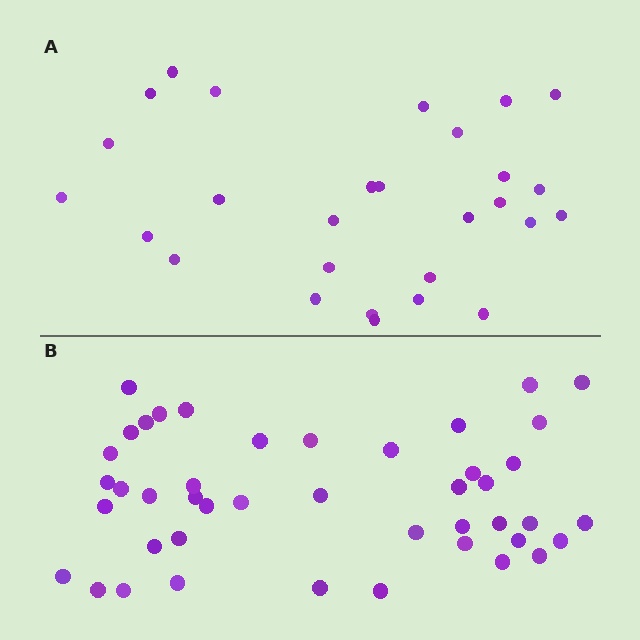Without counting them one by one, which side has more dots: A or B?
Region B (the bottom region) has more dots.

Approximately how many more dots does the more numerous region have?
Region B has approximately 15 more dots than region A.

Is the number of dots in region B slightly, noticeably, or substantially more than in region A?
Region B has substantially more. The ratio is roughly 1.6 to 1.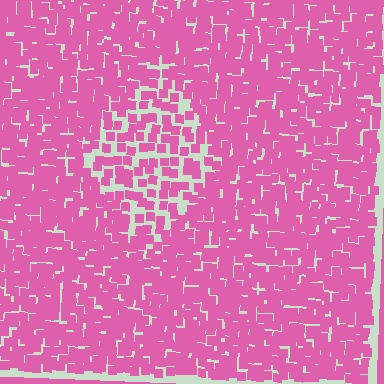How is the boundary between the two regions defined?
The boundary is defined by a change in element density (approximately 1.9x ratio). All elements are the same color, size, and shape.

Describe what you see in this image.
The image contains small pink elements arranged at two different densities. A diamond-shaped region is visible where the elements are less densely packed than the surrounding area.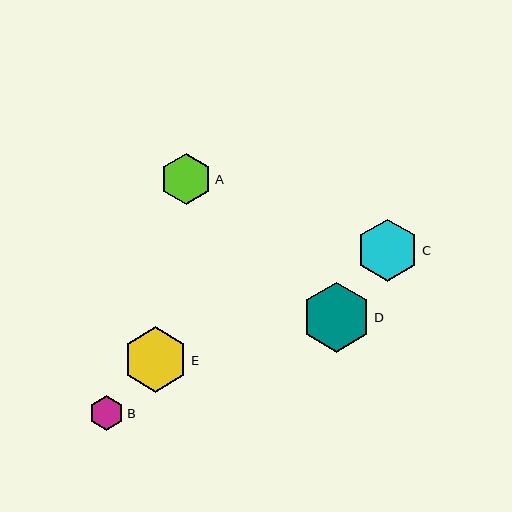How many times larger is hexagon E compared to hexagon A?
Hexagon E is approximately 1.3 times the size of hexagon A.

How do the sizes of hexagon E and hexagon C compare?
Hexagon E and hexagon C are approximately the same size.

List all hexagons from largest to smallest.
From largest to smallest: D, E, C, A, B.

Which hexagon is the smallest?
Hexagon B is the smallest with a size of approximately 35 pixels.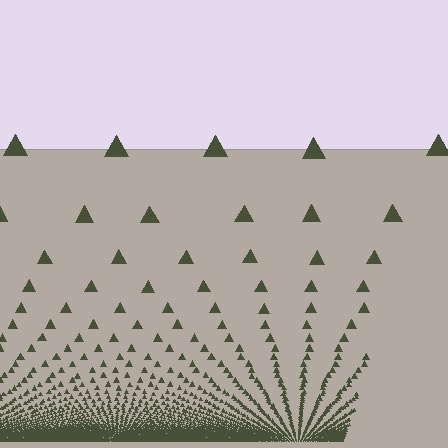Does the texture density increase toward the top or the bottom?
Density increases toward the bottom.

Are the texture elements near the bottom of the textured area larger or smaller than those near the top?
Smaller. The gradient is inverted — elements near the bottom are smaller and denser.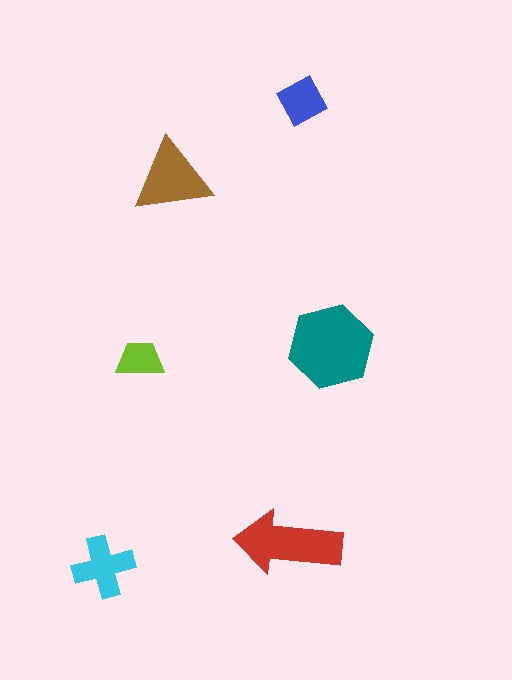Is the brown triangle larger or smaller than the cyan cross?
Larger.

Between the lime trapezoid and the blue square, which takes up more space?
The blue square.